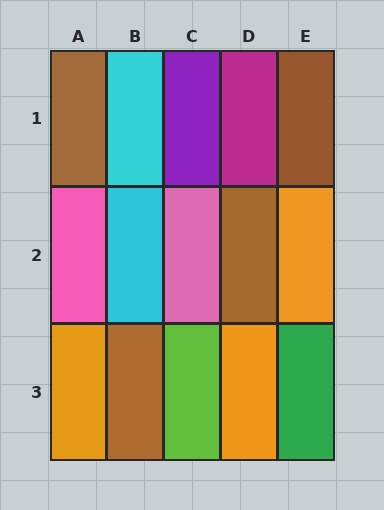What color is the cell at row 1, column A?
Brown.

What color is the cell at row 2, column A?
Pink.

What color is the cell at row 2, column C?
Pink.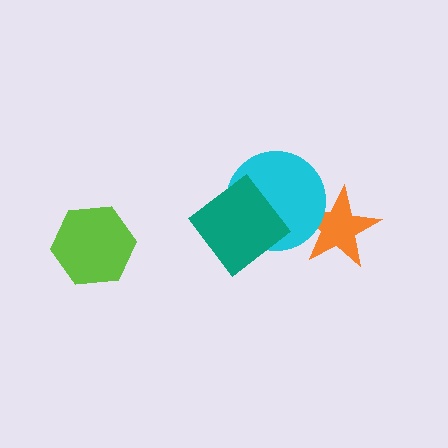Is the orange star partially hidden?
Yes, it is partially covered by another shape.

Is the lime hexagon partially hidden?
No, no other shape covers it.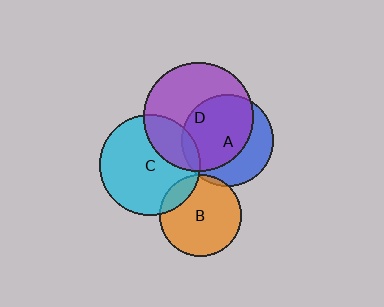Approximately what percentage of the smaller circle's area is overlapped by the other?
Approximately 65%.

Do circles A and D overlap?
Yes.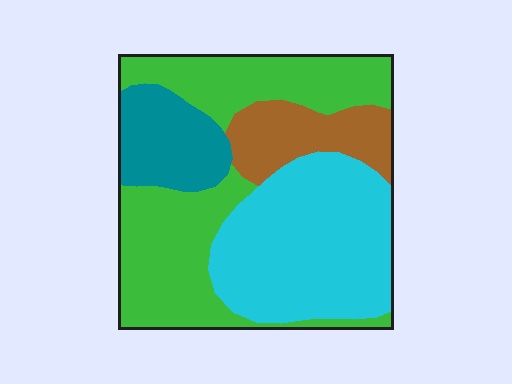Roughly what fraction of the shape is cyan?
Cyan takes up about one third (1/3) of the shape.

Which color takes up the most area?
Green, at roughly 40%.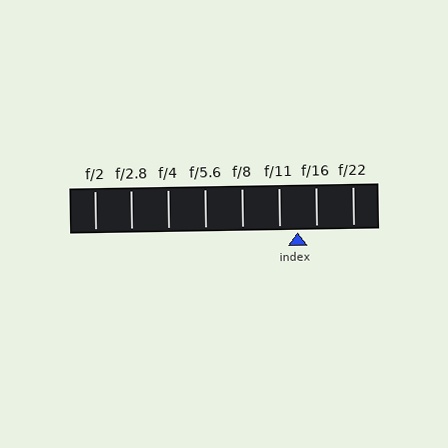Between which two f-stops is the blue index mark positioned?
The index mark is between f/11 and f/16.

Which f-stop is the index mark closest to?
The index mark is closest to f/11.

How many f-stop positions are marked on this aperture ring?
There are 8 f-stop positions marked.